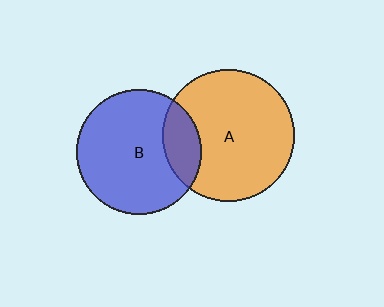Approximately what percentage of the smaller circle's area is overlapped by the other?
Approximately 20%.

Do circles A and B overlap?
Yes.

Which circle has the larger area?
Circle A (orange).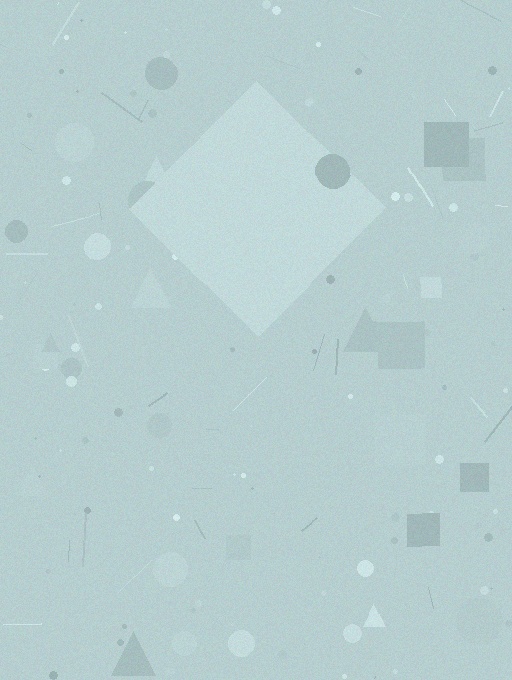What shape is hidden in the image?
A diamond is hidden in the image.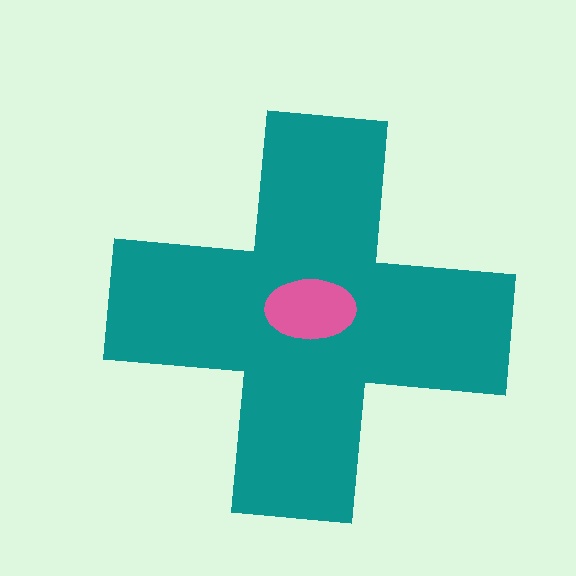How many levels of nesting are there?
2.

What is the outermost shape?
The teal cross.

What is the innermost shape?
The pink ellipse.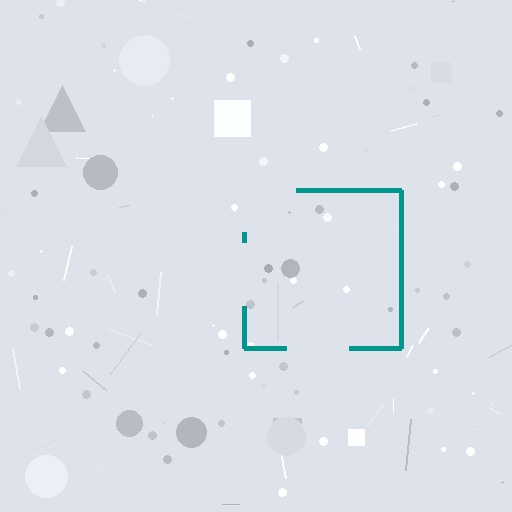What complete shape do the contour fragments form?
The contour fragments form a square.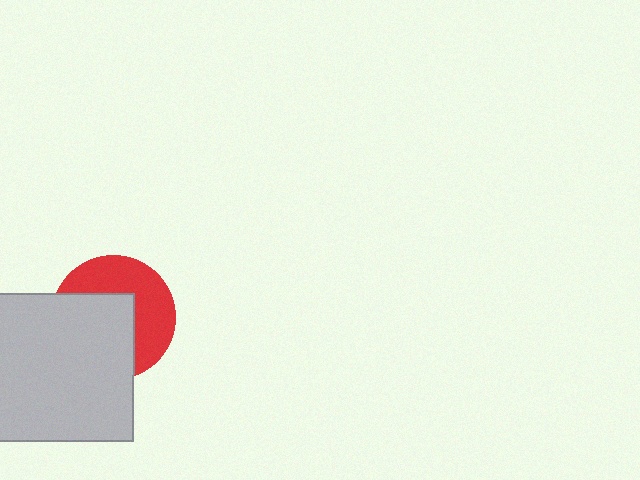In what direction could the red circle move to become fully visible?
The red circle could move toward the upper-right. That would shift it out from behind the light gray rectangle entirely.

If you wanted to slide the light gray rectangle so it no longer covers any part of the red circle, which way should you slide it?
Slide it toward the lower-left — that is the most direct way to separate the two shapes.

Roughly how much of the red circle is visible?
About half of it is visible (roughly 47%).